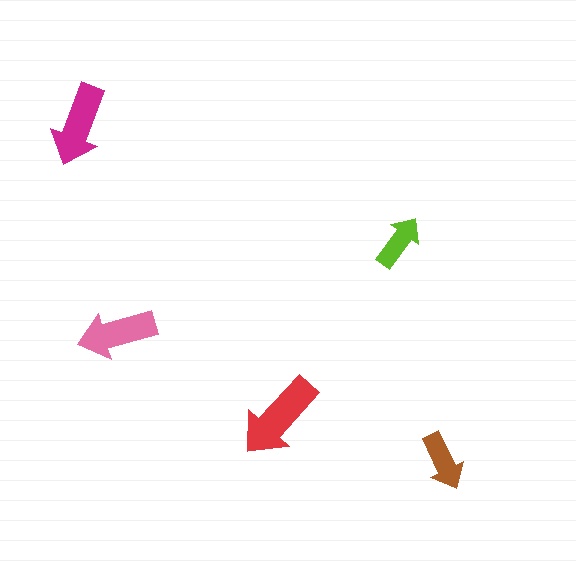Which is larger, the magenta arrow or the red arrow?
The red one.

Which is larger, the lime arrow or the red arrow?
The red one.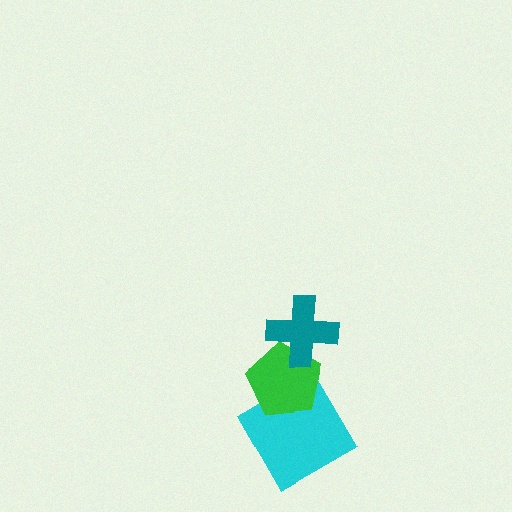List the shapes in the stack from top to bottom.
From top to bottom: the teal cross, the green pentagon, the cyan diamond.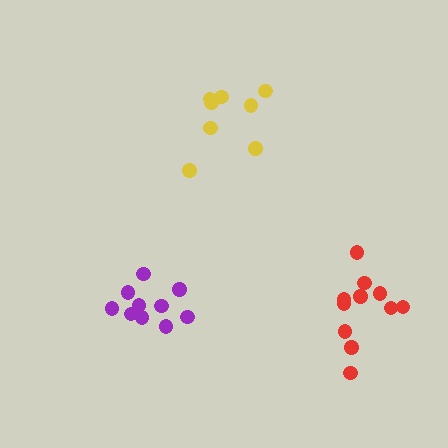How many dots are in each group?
Group 1: 10 dots, Group 2: 8 dots, Group 3: 11 dots (29 total).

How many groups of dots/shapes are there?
There are 3 groups.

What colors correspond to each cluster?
The clusters are colored: purple, yellow, red.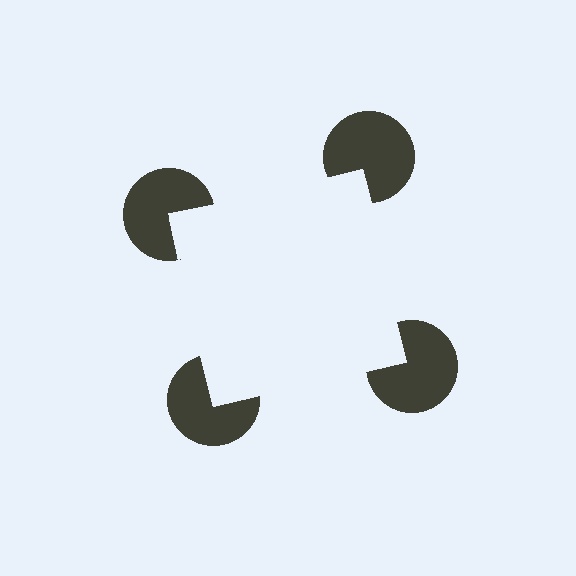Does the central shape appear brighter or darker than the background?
It typically appears slightly brighter than the background, even though no actual brightness change is drawn.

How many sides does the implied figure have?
4 sides.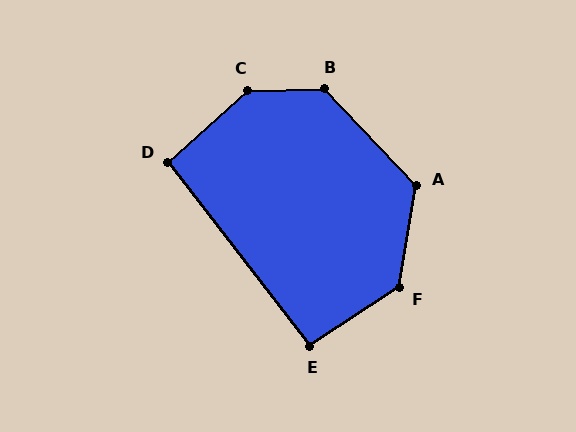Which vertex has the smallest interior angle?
D, at approximately 94 degrees.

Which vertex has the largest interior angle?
C, at approximately 139 degrees.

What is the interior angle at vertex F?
Approximately 133 degrees (obtuse).